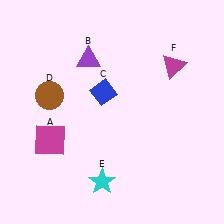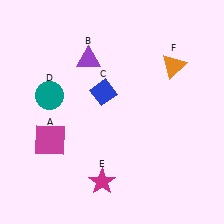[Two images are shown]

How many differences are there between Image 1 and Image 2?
There are 3 differences between the two images.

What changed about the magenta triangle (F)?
In Image 1, F is magenta. In Image 2, it changed to orange.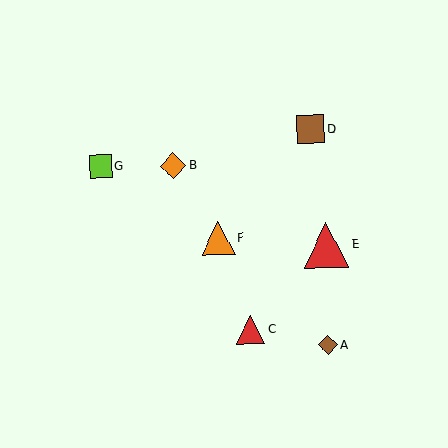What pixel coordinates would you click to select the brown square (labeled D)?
Click at (310, 129) to select the brown square D.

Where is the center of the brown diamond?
The center of the brown diamond is at (328, 345).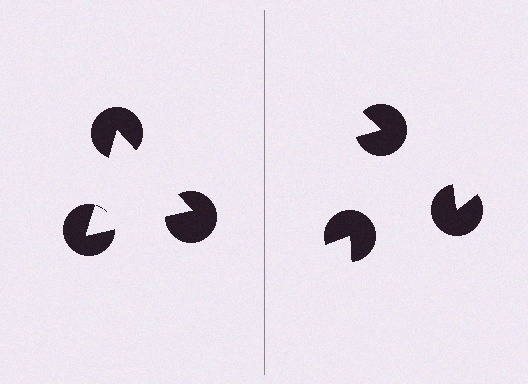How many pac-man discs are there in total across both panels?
6 — 3 on each side.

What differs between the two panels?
The pac-man discs are positioned identically on both sides; only the wedge orientations differ. On the left they align to a triangle; on the right they are misaligned.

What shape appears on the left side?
An illusory triangle.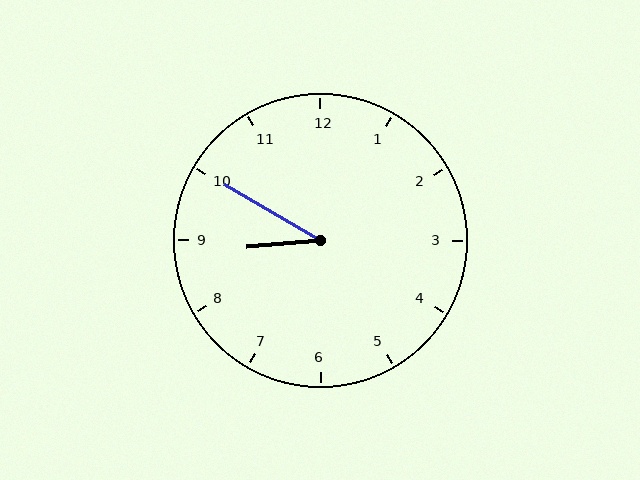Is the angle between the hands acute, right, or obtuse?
It is acute.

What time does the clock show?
8:50.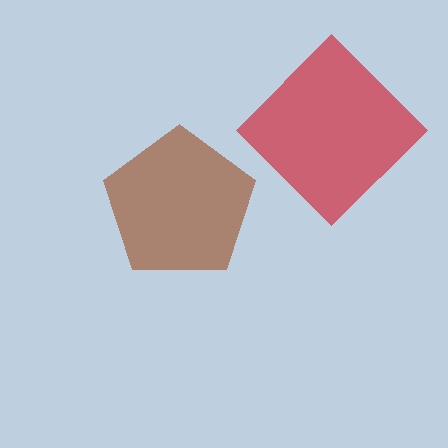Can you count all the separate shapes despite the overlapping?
Yes, there are 2 separate shapes.